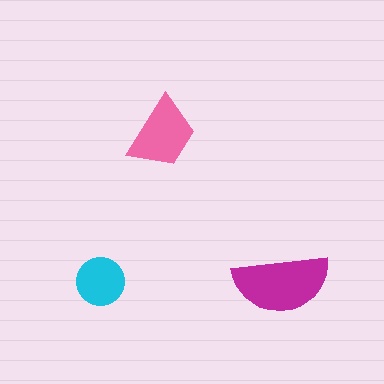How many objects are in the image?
There are 3 objects in the image.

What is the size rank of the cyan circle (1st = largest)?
3rd.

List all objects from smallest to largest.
The cyan circle, the pink trapezoid, the magenta semicircle.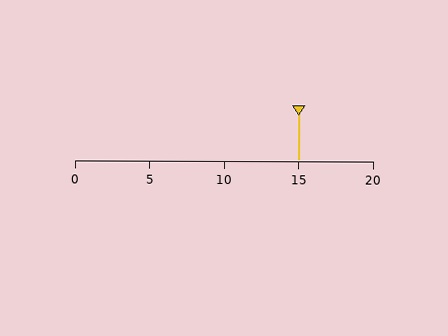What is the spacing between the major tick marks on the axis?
The major ticks are spaced 5 apart.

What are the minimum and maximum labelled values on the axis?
The axis runs from 0 to 20.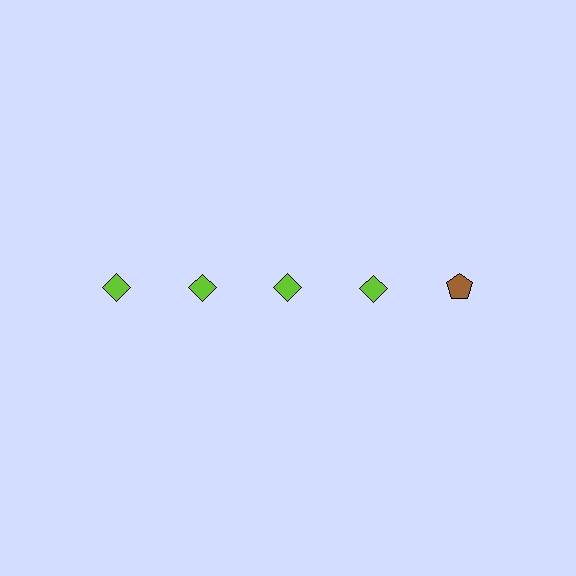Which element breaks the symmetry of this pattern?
The brown pentagon in the top row, rightmost column breaks the symmetry. All other shapes are lime diamonds.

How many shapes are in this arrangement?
There are 5 shapes arranged in a grid pattern.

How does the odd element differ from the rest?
It differs in both color (brown instead of lime) and shape (pentagon instead of diamond).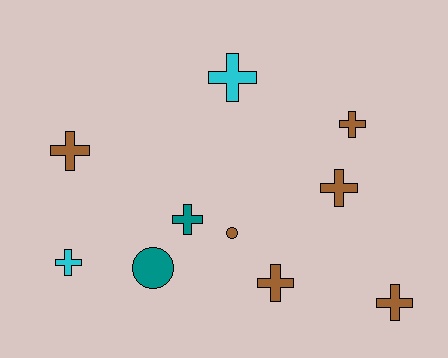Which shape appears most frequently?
Cross, with 8 objects.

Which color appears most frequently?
Brown, with 6 objects.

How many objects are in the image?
There are 10 objects.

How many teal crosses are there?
There is 1 teal cross.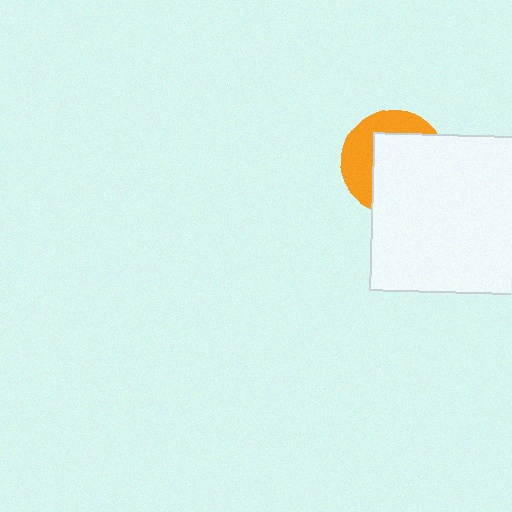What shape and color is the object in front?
The object in front is a white square.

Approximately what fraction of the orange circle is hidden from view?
Roughly 61% of the orange circle is hidden behind the white square.